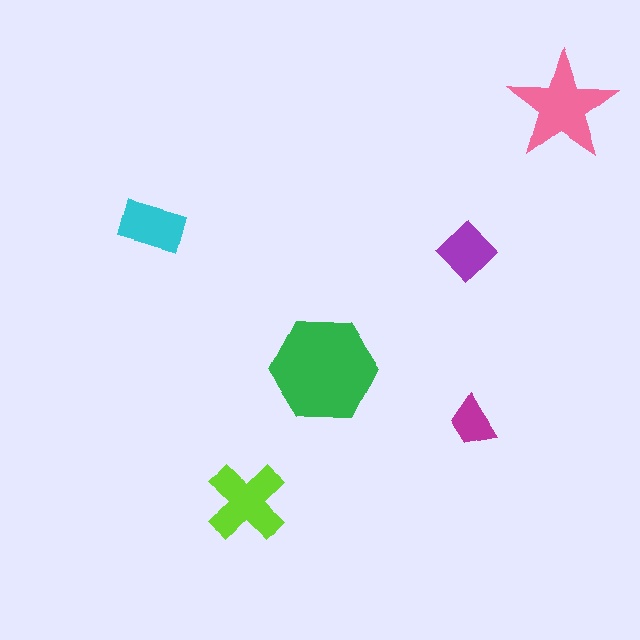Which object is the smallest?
The magenta trapezoid.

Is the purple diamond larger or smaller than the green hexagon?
Smaller.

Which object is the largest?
The green hexagon.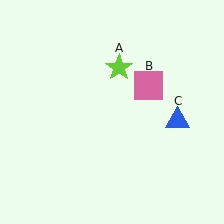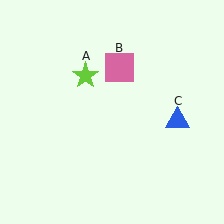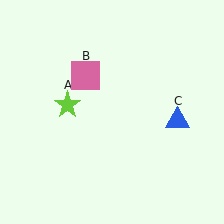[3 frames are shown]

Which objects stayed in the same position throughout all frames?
Blue triangle (object C) remained stationary.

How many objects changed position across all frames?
2 objects changed position: lime star (object A), pink square (object B).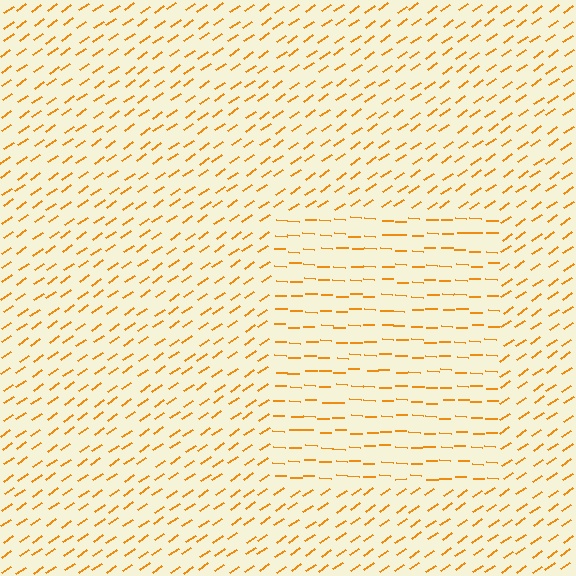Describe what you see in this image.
The image is filled with small orange line segments. A rectangle region in the image has lines oriented differently from the surrounding lines, creating a visible texture boundary.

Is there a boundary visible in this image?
Yes, there is a texture boundary formed by a change in line orientation.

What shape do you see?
I see a rectangle.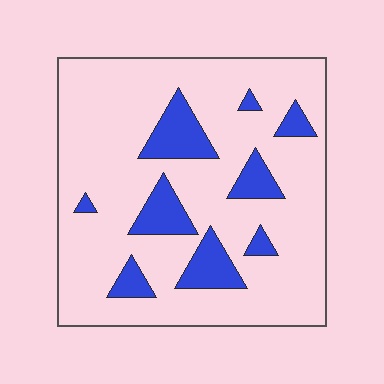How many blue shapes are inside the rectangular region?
9.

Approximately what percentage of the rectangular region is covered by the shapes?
Approximately 15%.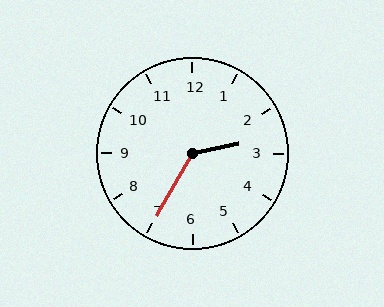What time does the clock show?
2:35.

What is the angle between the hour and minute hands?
Approximately 132 degrees.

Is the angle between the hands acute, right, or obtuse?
It is obtuse.